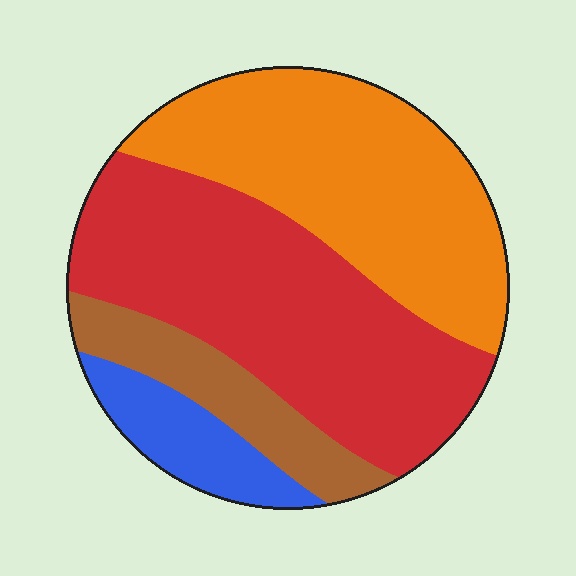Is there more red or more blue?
Red.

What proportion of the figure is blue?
Blue covers about 10% of the figure.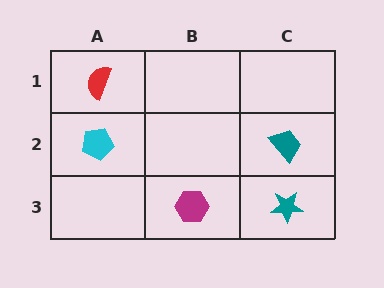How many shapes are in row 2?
2 shapes.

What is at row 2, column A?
A cyan pentagon.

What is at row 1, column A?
A red semicircle.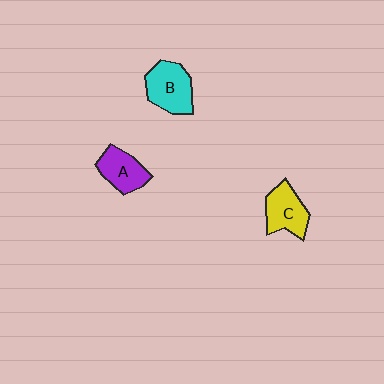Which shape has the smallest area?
Shape A (purple).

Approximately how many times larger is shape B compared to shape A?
Approximately 1.2 times.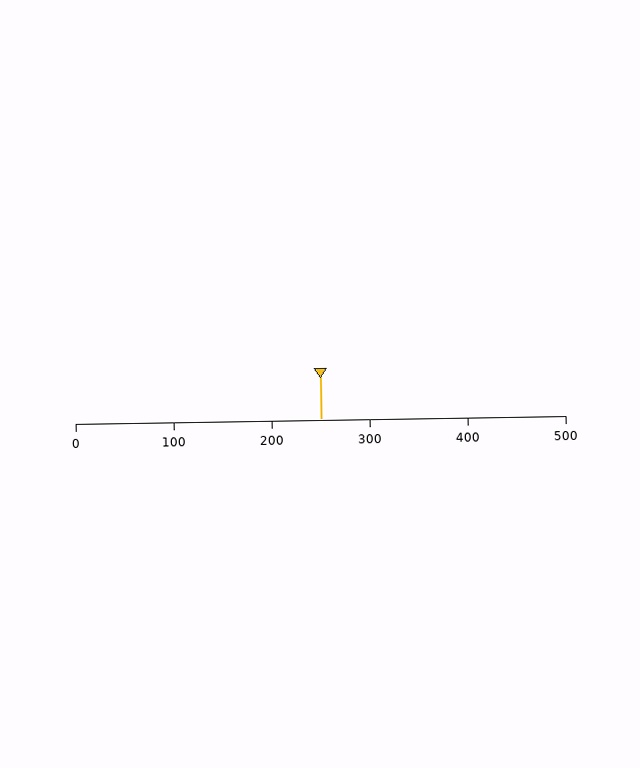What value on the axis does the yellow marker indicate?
The marker indicates approximately 250.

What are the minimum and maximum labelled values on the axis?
The axis runs from 0 to 500.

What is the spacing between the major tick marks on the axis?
The major ticks are spaced 100 apart.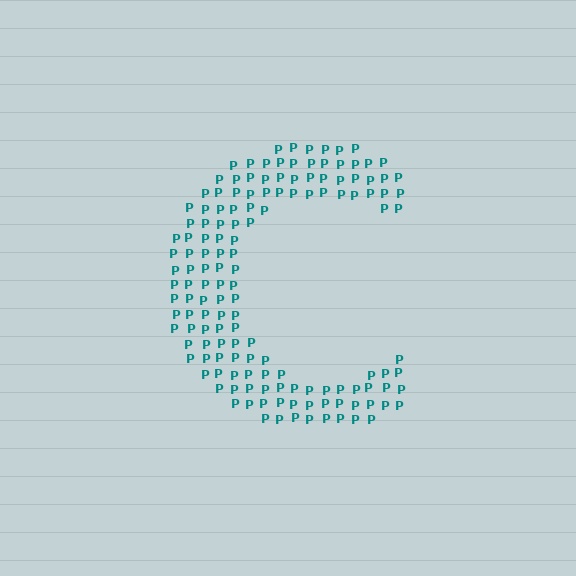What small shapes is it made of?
It is made of small letter P's.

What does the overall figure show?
The overall figure shows the letter C.